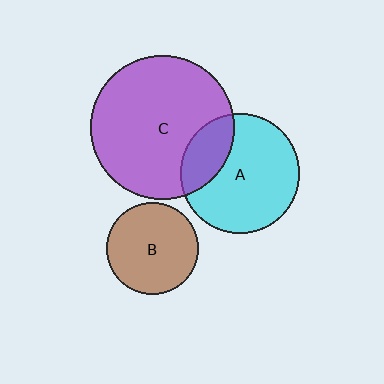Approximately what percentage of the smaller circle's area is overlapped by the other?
Approximately 25%.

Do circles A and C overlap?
Yes.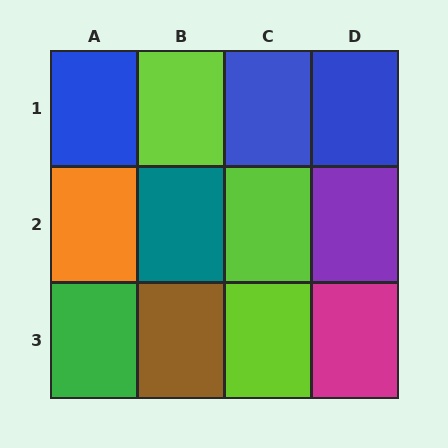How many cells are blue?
3 cells are blue.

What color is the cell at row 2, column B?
Teal.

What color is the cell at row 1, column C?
Blue.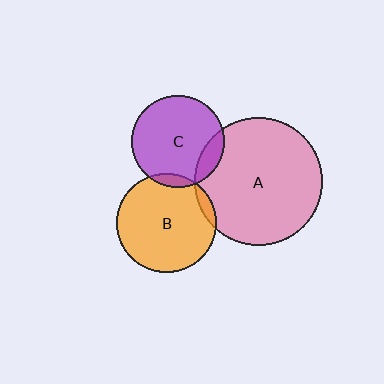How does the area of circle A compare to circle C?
Approximately 1.9 times.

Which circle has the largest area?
Circle A (pink).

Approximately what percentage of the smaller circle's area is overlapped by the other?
Approximately 5%.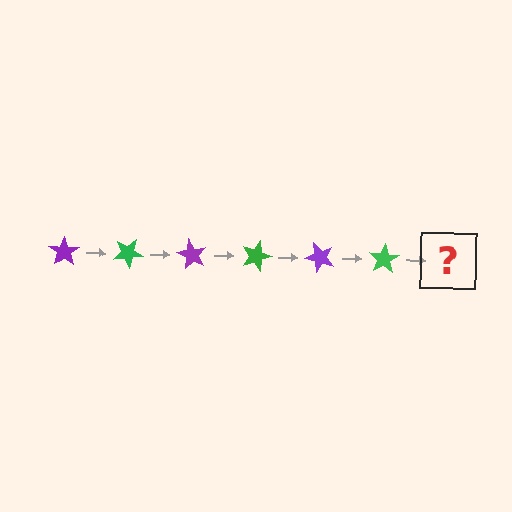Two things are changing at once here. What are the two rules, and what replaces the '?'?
The two rules are that it rotates 30 degrees each step and the color cycles through purple and green. The '?' should be a purple star, rotated 180 degrees from the start.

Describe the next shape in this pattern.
It should be a purple star, rotated 180 degrees from the start.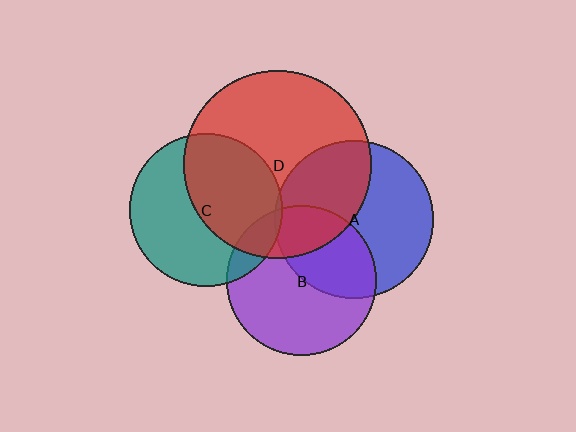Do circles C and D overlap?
Yes.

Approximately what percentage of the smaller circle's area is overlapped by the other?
Approximately 50%.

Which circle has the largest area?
Circle D (red).